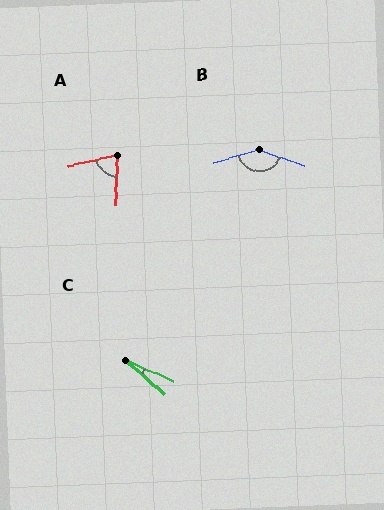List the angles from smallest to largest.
C (16°), A (75°), B (145°).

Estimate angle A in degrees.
Approximately 75 degrees.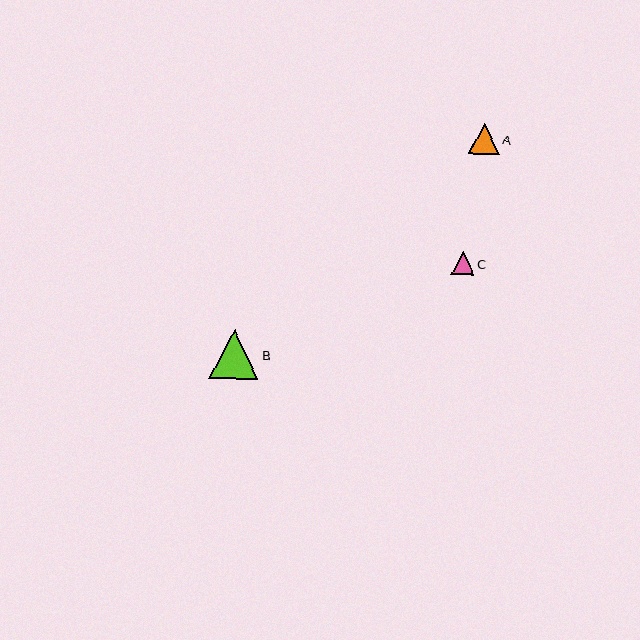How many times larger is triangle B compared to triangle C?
Triangle B is approximately 2.2 times the size of triangle C.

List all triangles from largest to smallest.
From largest to smallest: B, A, C.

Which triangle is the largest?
Triangle B is the largest with a size of approximately 49 pixels.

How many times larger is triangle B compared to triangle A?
Triangle B is approximately 1.6 times the size of triangle A.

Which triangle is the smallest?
Triangle C is the smallest with a size of approximately 22 pixels.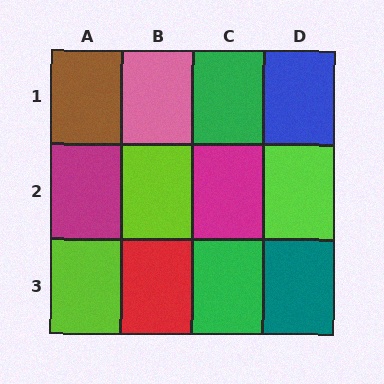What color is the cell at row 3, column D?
Teal.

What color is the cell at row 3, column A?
Lime.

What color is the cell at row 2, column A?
Magenta.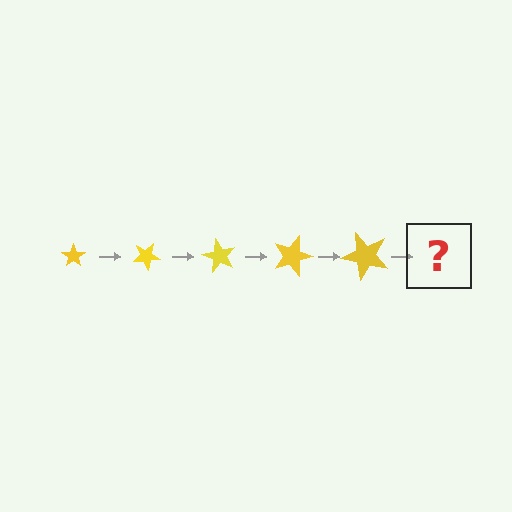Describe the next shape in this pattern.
It should be a star, larger than the previous one and rotated 150 degrees from the start.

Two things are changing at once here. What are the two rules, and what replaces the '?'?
The two rules are that the star grows larger each step and it rotates 30 degrees each step. The '?' should be a star, larger than the previous one and rotated 150 degrees from the start.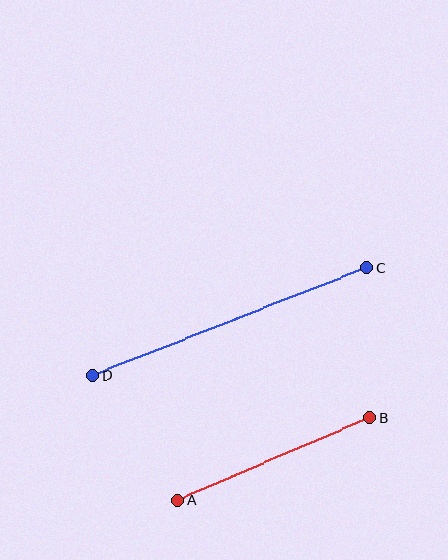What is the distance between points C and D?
The distance is approximately 294 pixels.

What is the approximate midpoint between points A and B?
The midpoint is at approximately (273, 459) pixels.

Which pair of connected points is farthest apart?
Points C and D are farthest apart.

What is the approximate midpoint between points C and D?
The midpoint is at approximately (230, 322) pixels.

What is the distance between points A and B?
The distance is approximately 209 pixels.